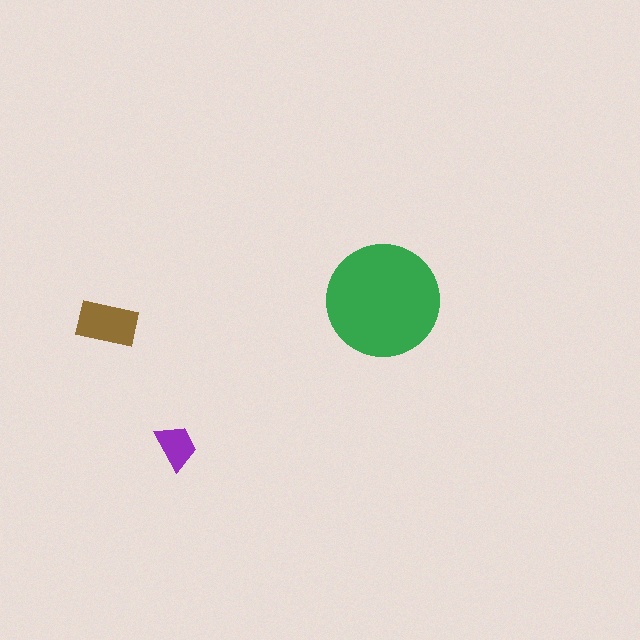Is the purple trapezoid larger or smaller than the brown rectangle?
Smaller.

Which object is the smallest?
The purple trapezoid.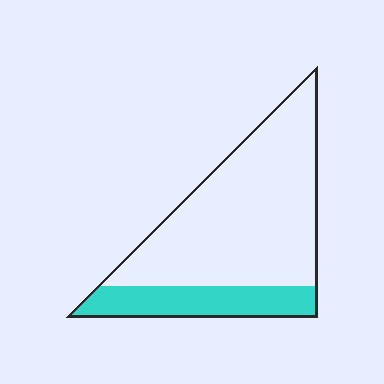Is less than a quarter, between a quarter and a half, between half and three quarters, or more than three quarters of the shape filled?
Less than a quarter.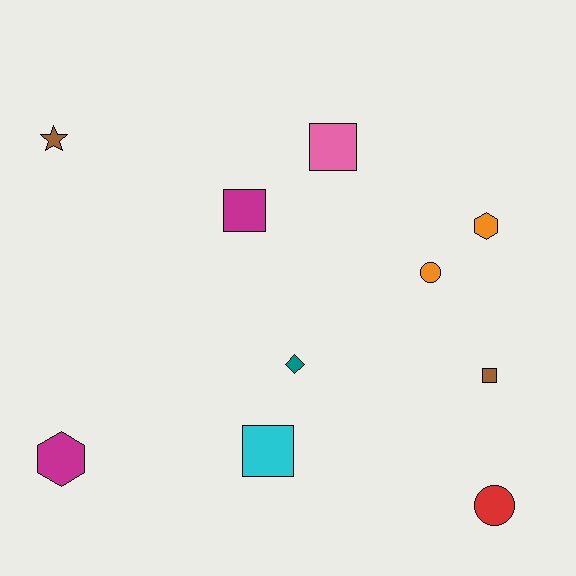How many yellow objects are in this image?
There are no yellow objects.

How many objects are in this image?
There are 10 objects.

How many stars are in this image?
There is 1 star.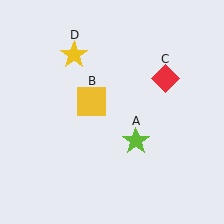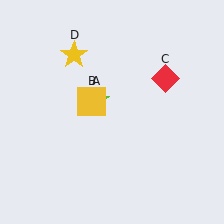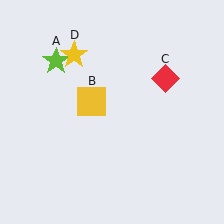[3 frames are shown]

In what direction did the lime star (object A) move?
The lime star (object A) moved up and to the left.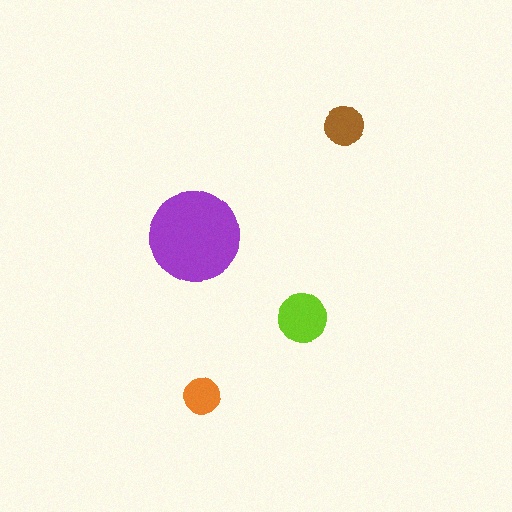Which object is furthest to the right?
The brown circle is rightmost.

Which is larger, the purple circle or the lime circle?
The purple one.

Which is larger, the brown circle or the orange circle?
The brown one.